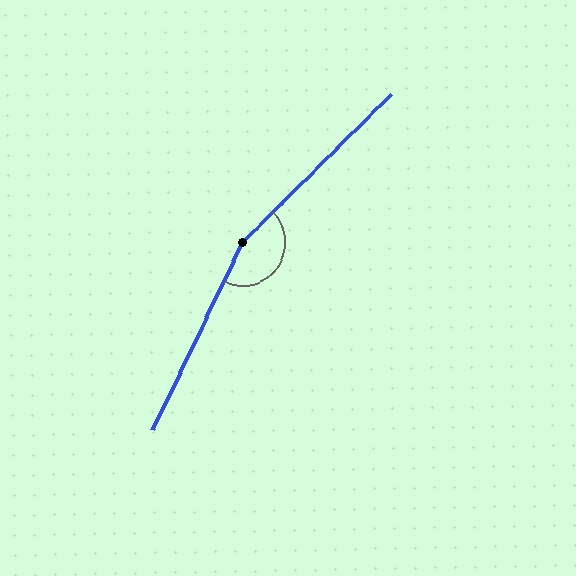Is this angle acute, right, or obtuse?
It is obtuse.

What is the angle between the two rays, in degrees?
Approximately 161 degrees.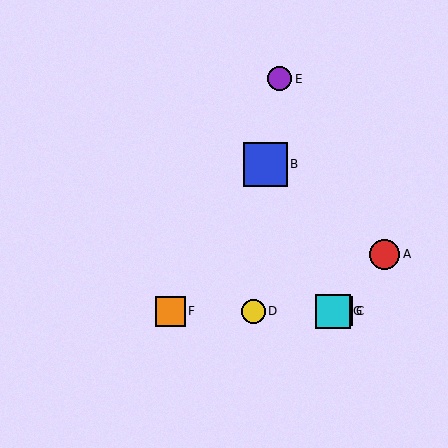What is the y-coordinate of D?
Object D is at y≈311.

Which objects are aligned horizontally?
Objects C, D, F, G are aligned horizontally.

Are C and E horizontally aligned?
No, C is at y≈311 and E is at y≈79.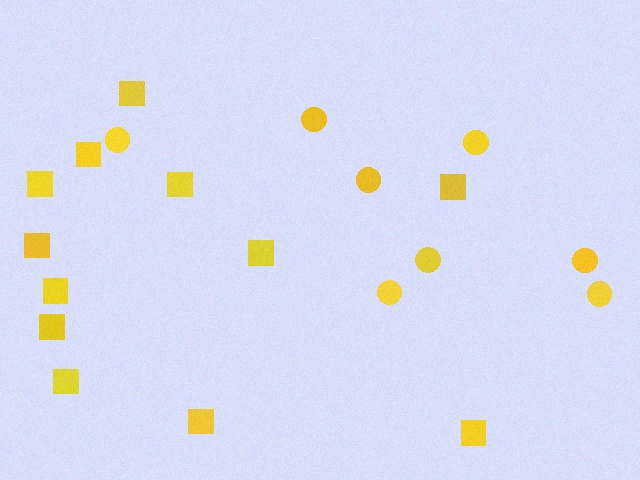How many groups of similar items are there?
There are 2 groups: one group of circles (8) and one group of squares (12).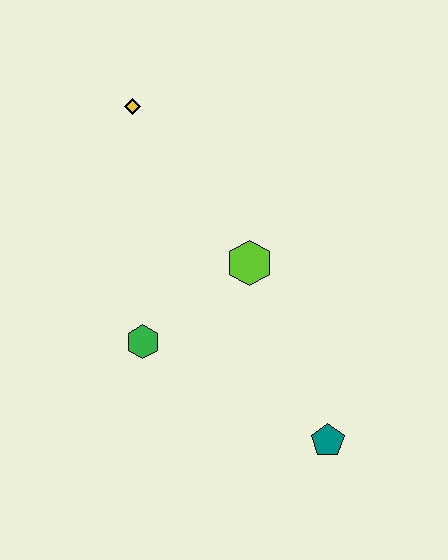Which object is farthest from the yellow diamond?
The teal pentagon is farthest from the yellow diamond.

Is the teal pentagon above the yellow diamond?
No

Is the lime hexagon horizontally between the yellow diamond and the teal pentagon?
Yes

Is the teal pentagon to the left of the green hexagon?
No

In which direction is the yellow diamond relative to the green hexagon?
The yellow diamond is above the green hexagon.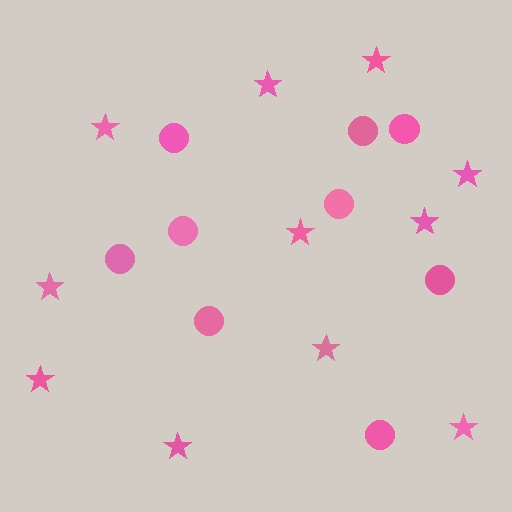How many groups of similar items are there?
There are 2 groups: one group of circles (9) and one group of stars (11).